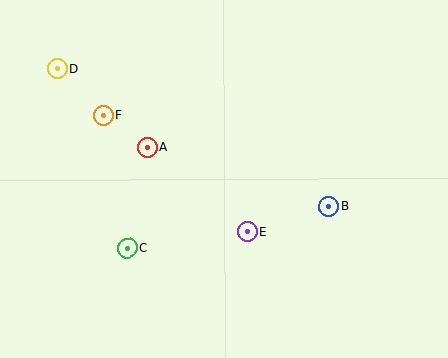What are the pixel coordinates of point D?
Point D is at (58, 69).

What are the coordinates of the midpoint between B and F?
The midpoint between B and F is at (216, 161).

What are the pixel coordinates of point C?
Point C is at (128, 248).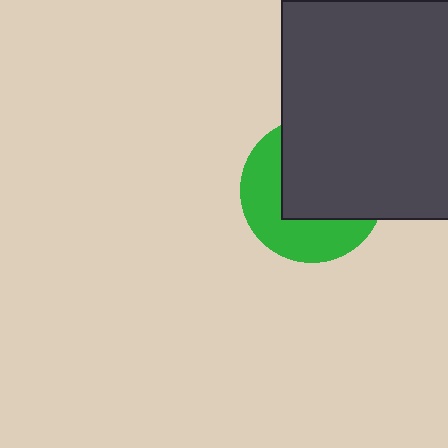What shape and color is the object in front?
The object in front is a dark gray rectangle.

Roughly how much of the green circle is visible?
A small part of it is visible (roughly 44%).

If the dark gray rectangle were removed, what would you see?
You would see the complete green circle.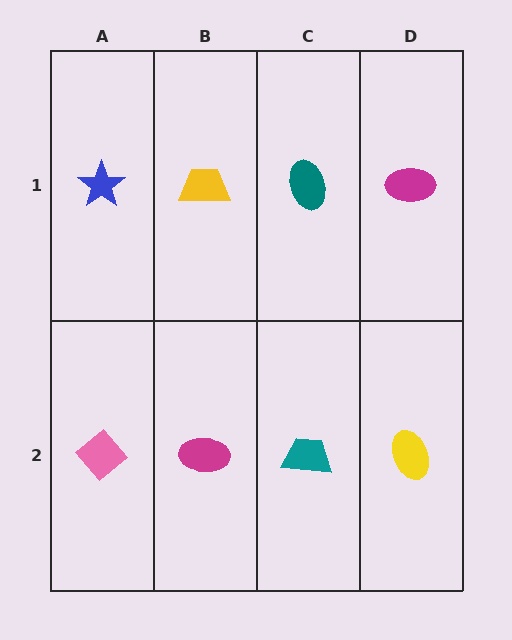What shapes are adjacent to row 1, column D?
A yellow ellipse (row 2, column D), a teal ellipse (row 1, column C).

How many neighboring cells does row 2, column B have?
3.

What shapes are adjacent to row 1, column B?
A magenta ellipse (row 2, column B), a blue star (row 1, column A), a teal ellipse (row 1, column C).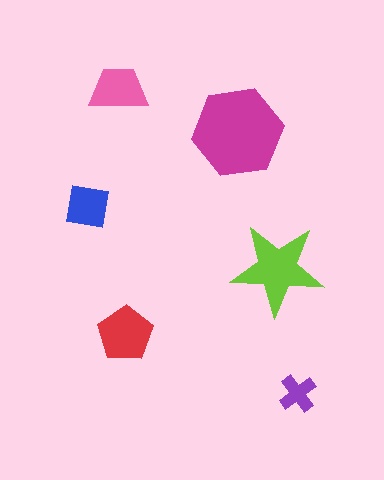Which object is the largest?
The magenta hexagon.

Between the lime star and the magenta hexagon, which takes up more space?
The magenta hexagon.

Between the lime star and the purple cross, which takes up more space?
The lime star.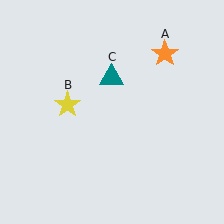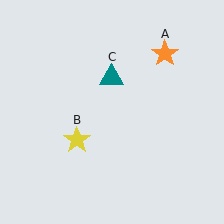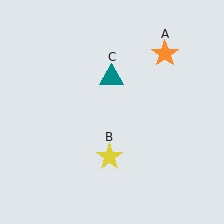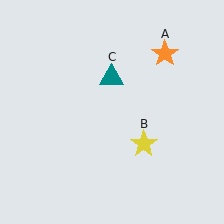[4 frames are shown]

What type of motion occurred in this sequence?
The yellow star (object B) rotated counterclockwise around the center of the scene.